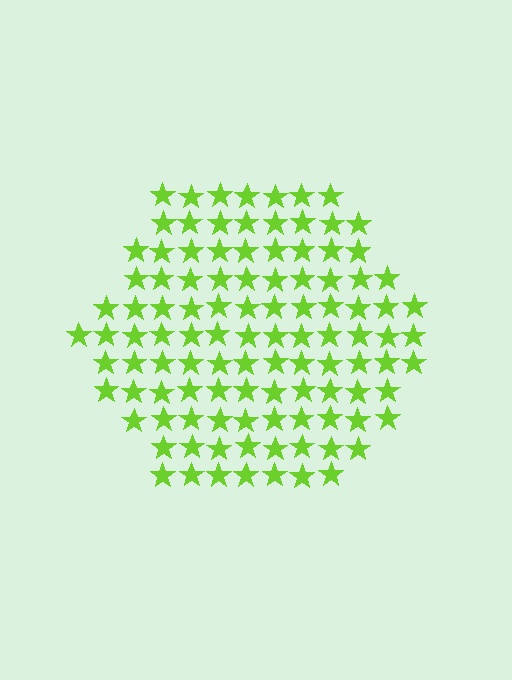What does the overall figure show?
The overall figure shows a hexagon.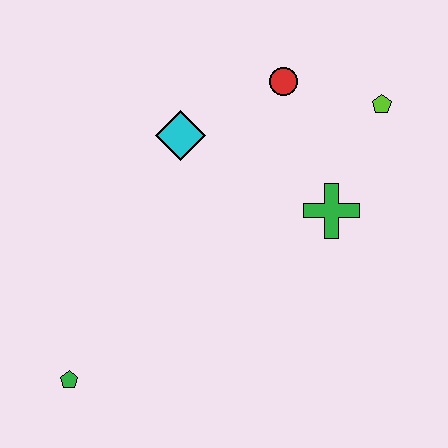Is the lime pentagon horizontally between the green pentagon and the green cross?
No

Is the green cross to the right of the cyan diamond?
Yes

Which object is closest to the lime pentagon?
The red circle is closest to the lime pentagon.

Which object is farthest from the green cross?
The green pentagon is farthest from the green cross.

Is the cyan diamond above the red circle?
No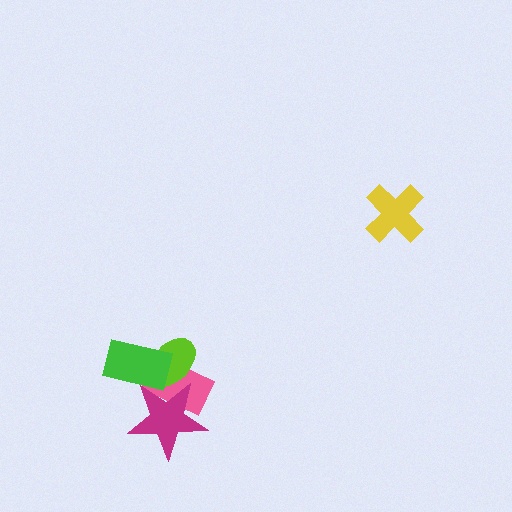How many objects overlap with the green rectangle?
3 objects overlap with the green rectangle.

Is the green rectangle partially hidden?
Yes, it is partially covered by another shape.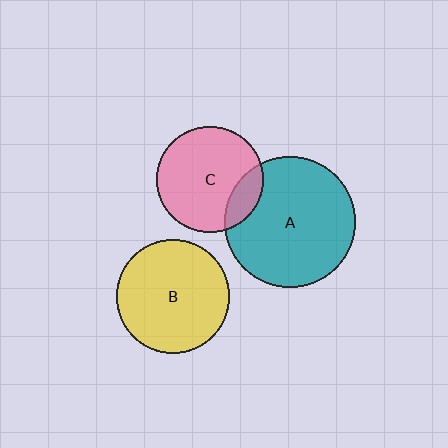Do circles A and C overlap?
Yes.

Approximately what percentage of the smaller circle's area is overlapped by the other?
Approximately 15%.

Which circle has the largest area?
Circle A (teal).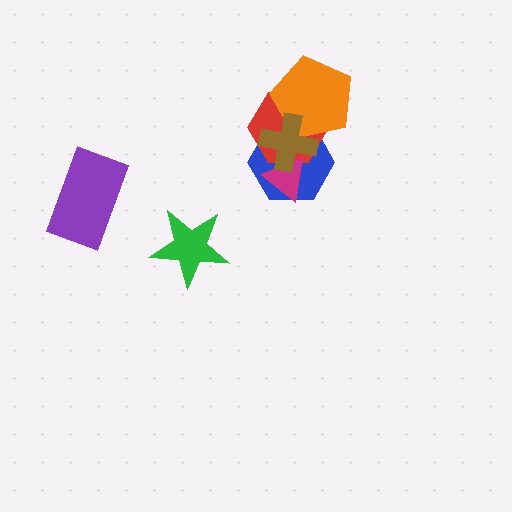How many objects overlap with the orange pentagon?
3 objects overlap with the orange pentagon.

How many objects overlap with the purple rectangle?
0 objects overlap with the purple rectangle.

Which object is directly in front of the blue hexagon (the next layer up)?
The red hexagon is directly in front of the blue hexagon.